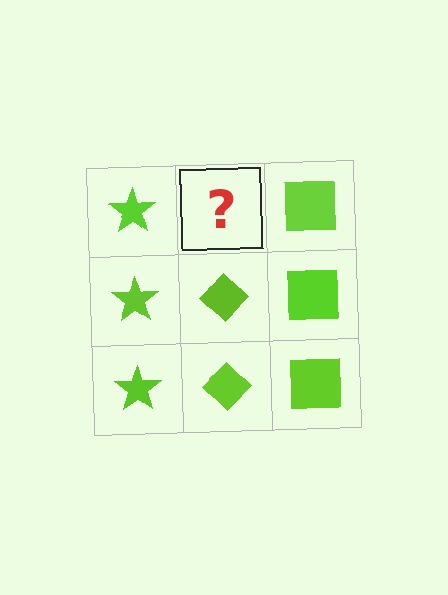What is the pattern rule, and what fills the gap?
The rule is that each column has a consistent shape. The gap should be filled with a lime diamond.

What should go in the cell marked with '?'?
The missing cell should contain a lime diamond.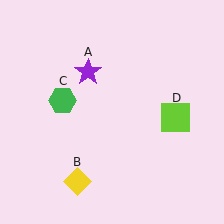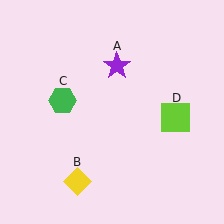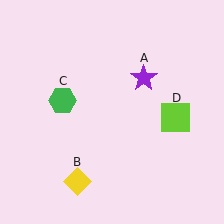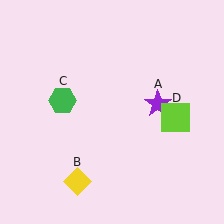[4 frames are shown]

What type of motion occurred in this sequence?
The purple star (object A) rotated clockwise around the center of the scene.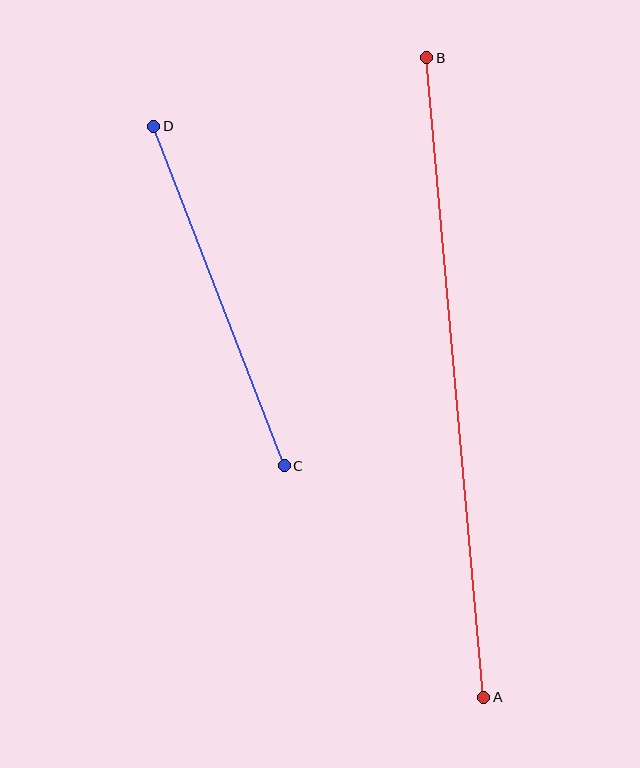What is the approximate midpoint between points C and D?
The midpoint is at approximately (219, 296) pixels.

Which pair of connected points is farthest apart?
Points A and B are farthest apart.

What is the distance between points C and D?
The distance is approximately 364 pixels.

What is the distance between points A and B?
The distance is approximately 642 pixels.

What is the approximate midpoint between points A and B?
The midpoint is at approximately (455, 378) pixels.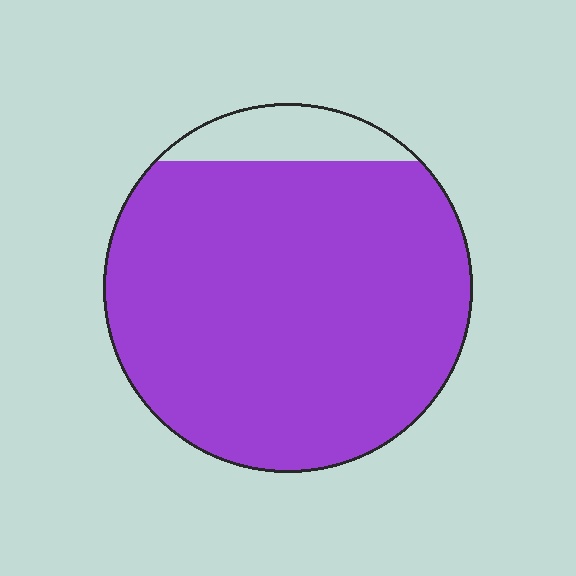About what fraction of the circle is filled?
About nine tenths (9/10).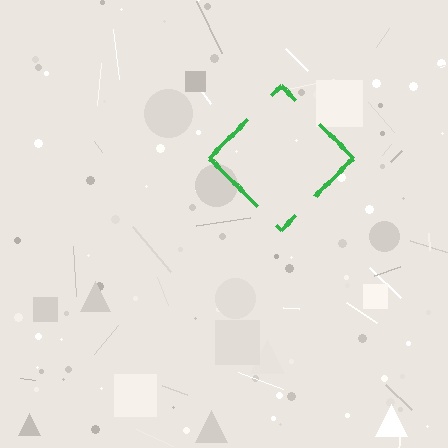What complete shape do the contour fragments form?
The contour fragments form a diamond.